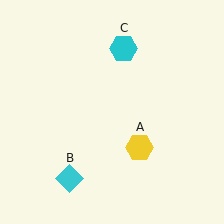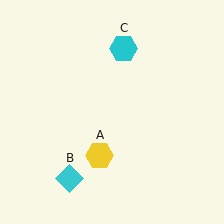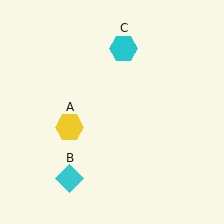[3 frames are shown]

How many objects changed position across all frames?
1 object changed position: yellow hexagon (object A).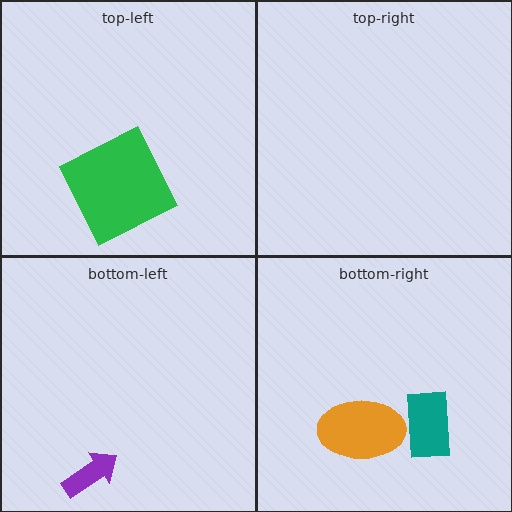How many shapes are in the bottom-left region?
1.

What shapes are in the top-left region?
The green square.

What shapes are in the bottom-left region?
The purple arrow.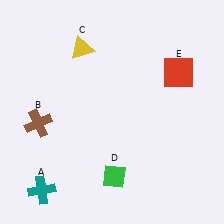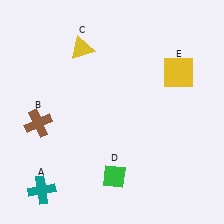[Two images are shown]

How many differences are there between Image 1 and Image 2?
There is 1 difference between the two images.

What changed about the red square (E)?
In Image 1, E is red. In Image 2, it changed to yellow.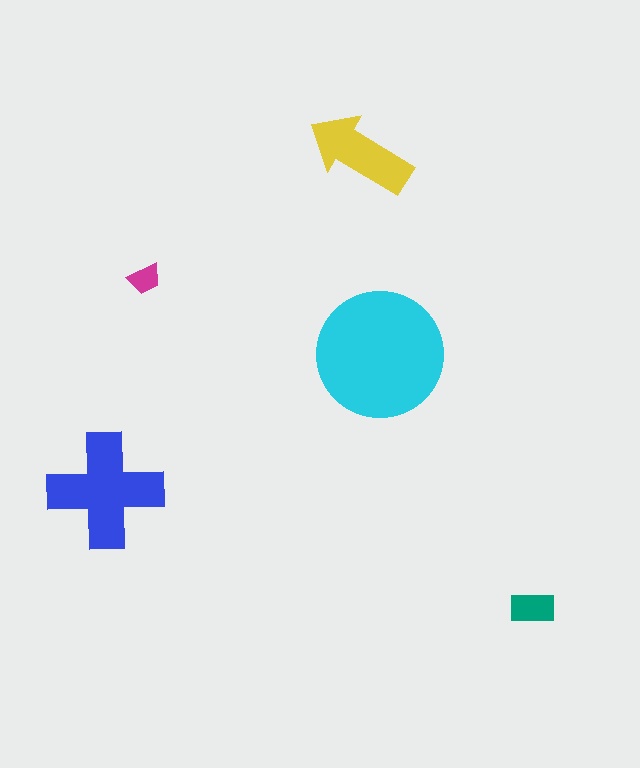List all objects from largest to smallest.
The cyan circle, the blue cross, the yellow arrow, the teal rectangle, the magenta trapezoid.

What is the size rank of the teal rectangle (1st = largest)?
4th.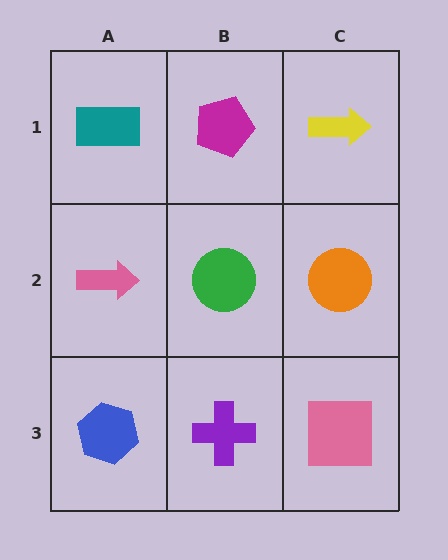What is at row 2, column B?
A green circle.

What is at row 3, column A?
A blue hexagon.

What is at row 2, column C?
An orange circle.